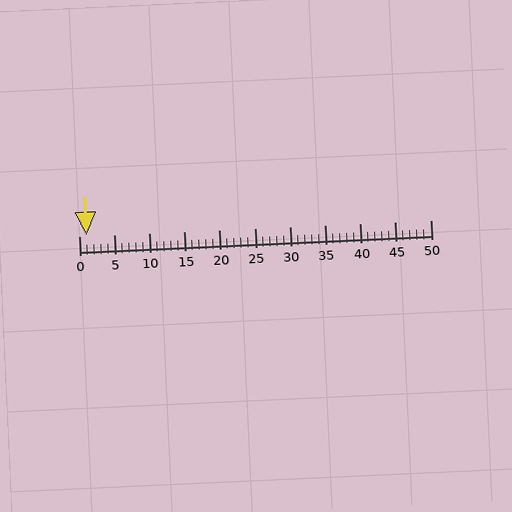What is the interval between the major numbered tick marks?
The major tick marks are spaced 5 units apart.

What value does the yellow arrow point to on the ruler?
The yellow arrow points to approximately 1.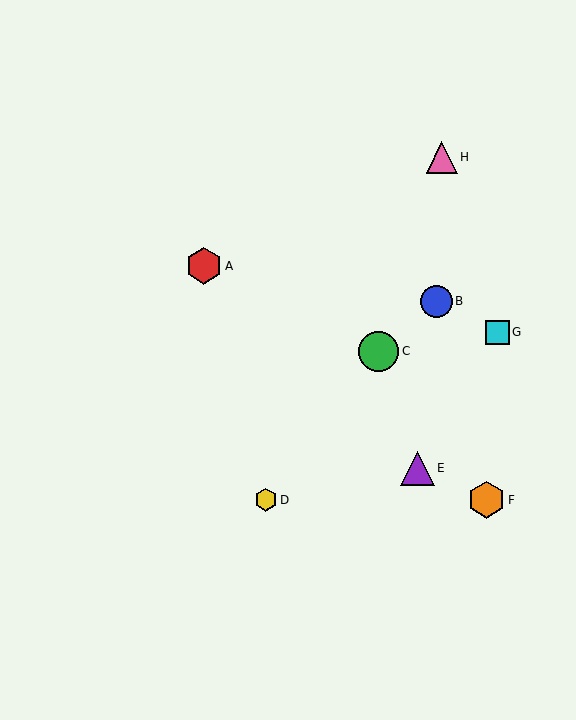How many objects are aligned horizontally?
2 objects (D, F) are aligned horizontally.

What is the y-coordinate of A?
Object A is at y≈266.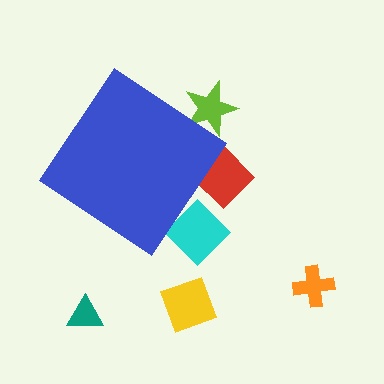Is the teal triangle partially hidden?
No, the teal triangle is fully visible.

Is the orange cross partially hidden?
No, the orange cross is fully visible.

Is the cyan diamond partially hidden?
Yes, the cyan diamond is partially hidden behind the blue diamond.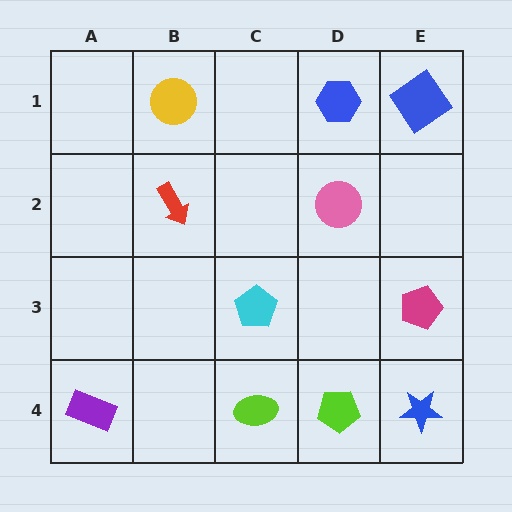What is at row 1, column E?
A blue diamond.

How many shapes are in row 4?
4 shapes.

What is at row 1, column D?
A blue hexagon.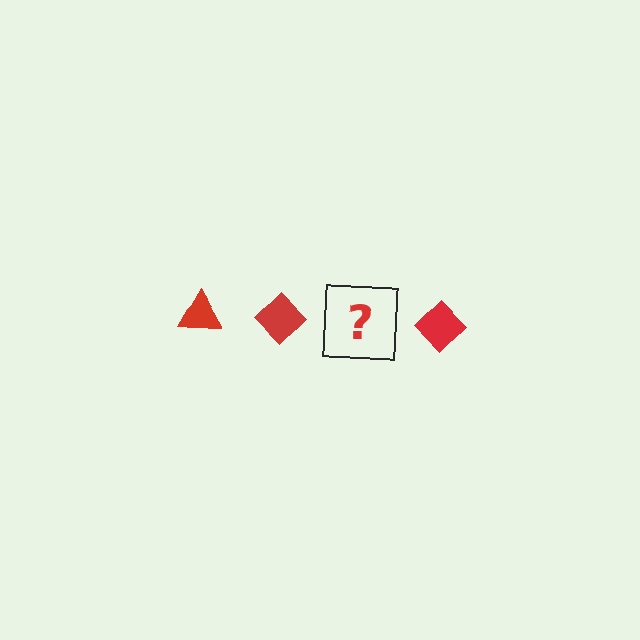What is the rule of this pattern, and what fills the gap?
The rule is that the pattern cycles through triangle, diamond shapes in red. The gap should be filled with a red triangle.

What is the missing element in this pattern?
The missing element is a red triangle.